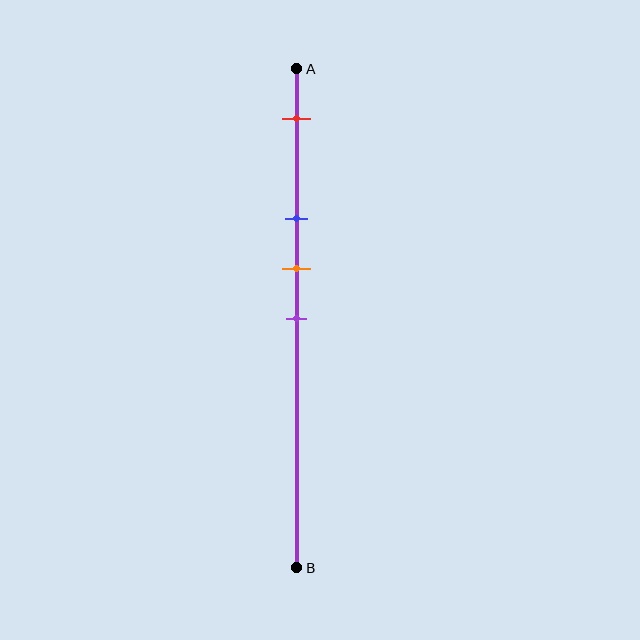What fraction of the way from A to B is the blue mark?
The blue mark is approximately 30% (0.3) of the way from A to B.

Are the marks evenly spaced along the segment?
No, the marks are not evenly spaced.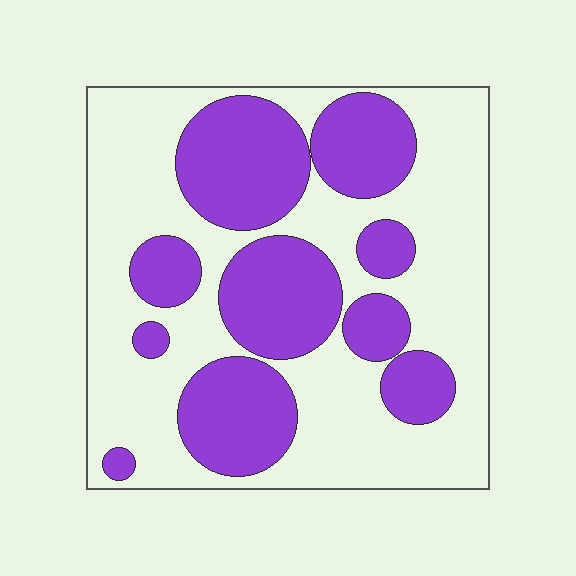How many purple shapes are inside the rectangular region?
10.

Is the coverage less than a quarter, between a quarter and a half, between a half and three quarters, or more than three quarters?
Between a quarter and a half.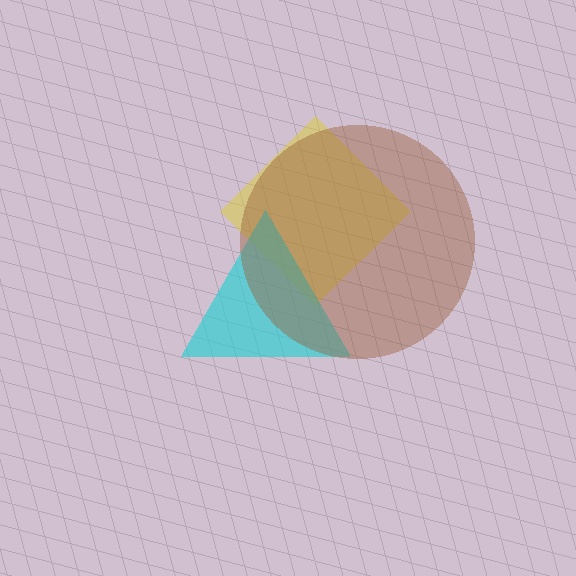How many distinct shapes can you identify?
There are 3 distinct shapes: a yellow diamond, a cyan triangle, a brown circle.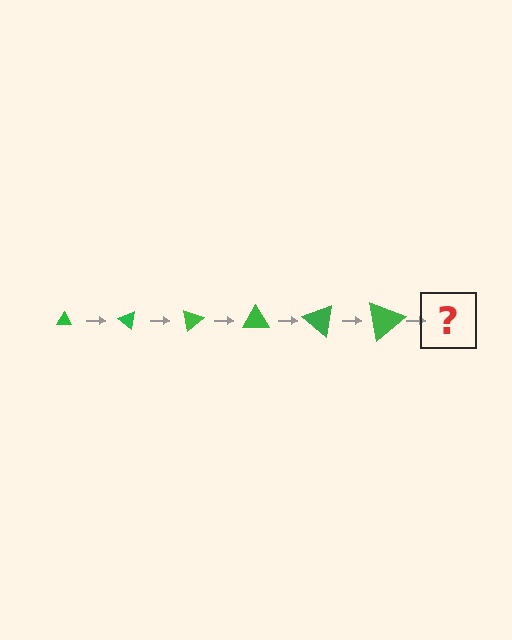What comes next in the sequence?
The next element should be a triangle, larger than the previous one and rotated 240 degrees from the start.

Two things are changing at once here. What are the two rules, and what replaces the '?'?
The two rules are that the triangle grows larger each step and it rotates 40 degrees each step. The '?' should be a triangle, larger than the previous one and rotated 240 degrees from the start.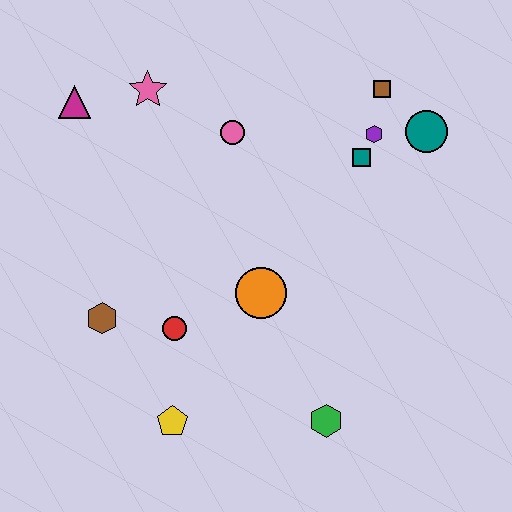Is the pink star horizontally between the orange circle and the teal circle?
No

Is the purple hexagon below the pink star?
Yes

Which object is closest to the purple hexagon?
The teal square is closest to the purple hexagon.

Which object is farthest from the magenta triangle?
The green hexagon is farthest from the magenta triangle.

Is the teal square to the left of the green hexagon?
No